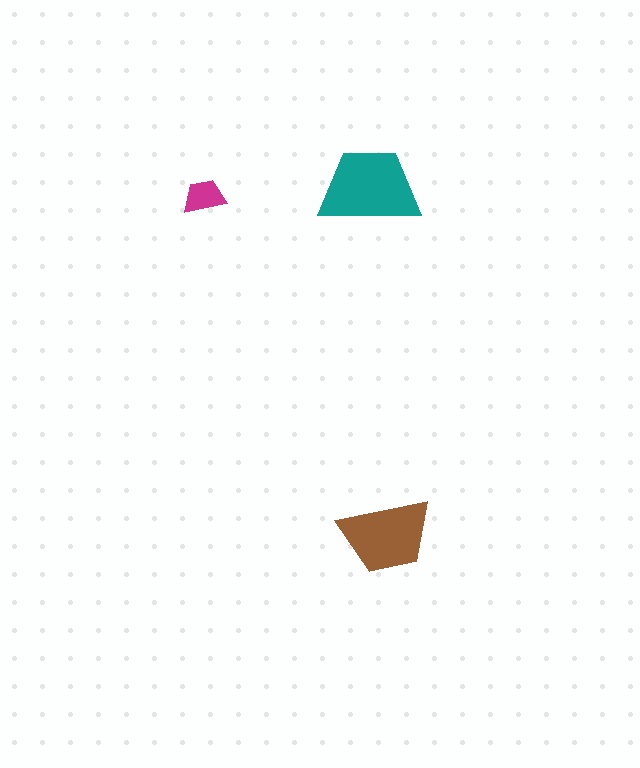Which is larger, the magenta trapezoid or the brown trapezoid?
The brown one.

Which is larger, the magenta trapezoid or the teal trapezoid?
The teal one.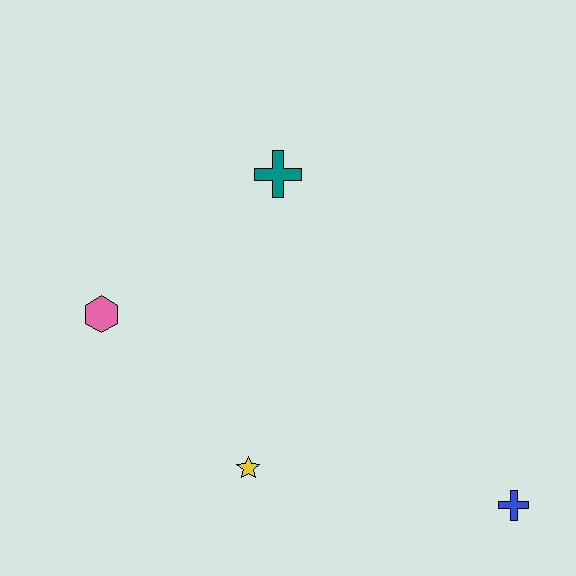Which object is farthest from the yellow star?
The teal cross is farthest from the yellow star.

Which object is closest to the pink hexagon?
The yellow star is closest to the pink hexagon.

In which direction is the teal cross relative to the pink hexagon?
The teal cross is to the right of the pink hexagon.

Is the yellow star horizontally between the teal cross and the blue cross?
No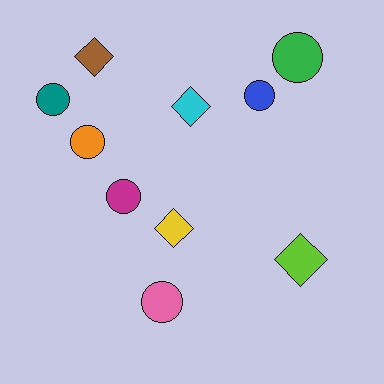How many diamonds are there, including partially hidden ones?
There are 4 diamonds.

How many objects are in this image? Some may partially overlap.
There are 10 objects.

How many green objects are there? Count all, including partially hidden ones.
There is 1 green object.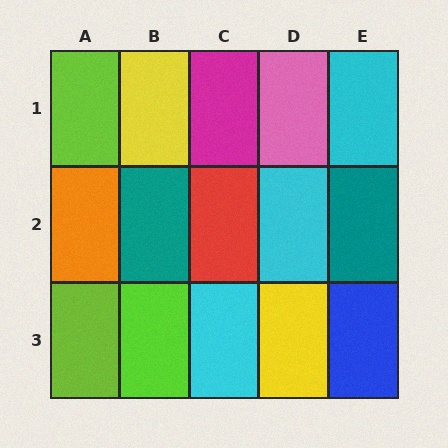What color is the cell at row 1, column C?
Magenta.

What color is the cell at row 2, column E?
Teal.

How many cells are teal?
2 cells are teal.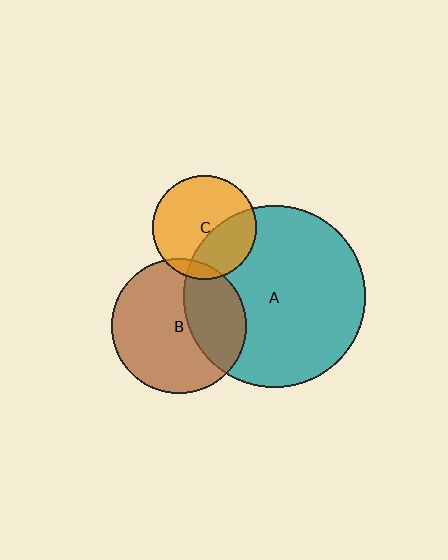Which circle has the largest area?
Circle A (teal).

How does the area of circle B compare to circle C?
Approximately 1.7 times.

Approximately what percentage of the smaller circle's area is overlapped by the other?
Approximately 35%.